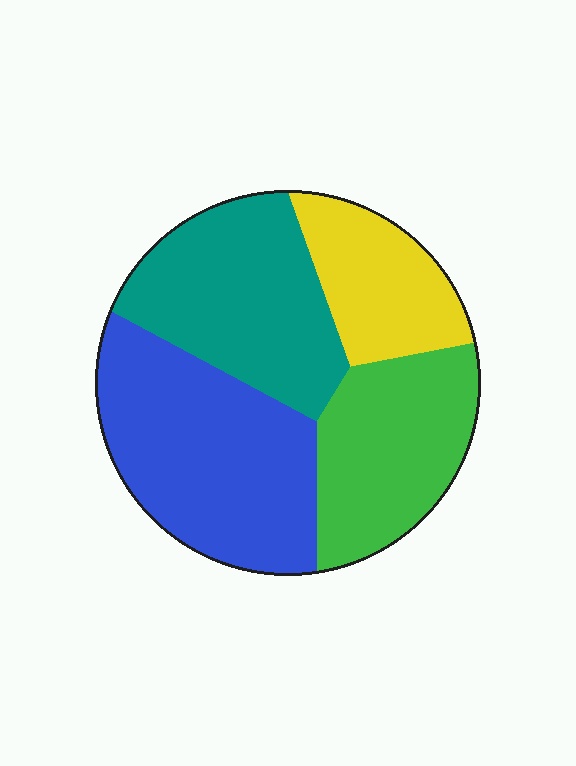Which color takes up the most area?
Blue, at roughly 35%.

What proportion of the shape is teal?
Teal covers around 25% of the shape.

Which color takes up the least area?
Yellow, at roughly 15%.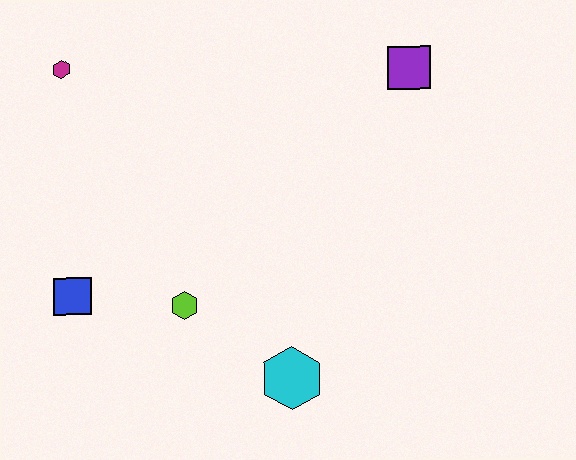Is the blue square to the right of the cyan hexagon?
No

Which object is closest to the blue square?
The lime hexagon is closest to the blue square.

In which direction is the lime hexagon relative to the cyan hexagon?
The lime hexagon is to the left of the cyan hexagon.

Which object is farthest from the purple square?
The blue square is farthest from the purple square.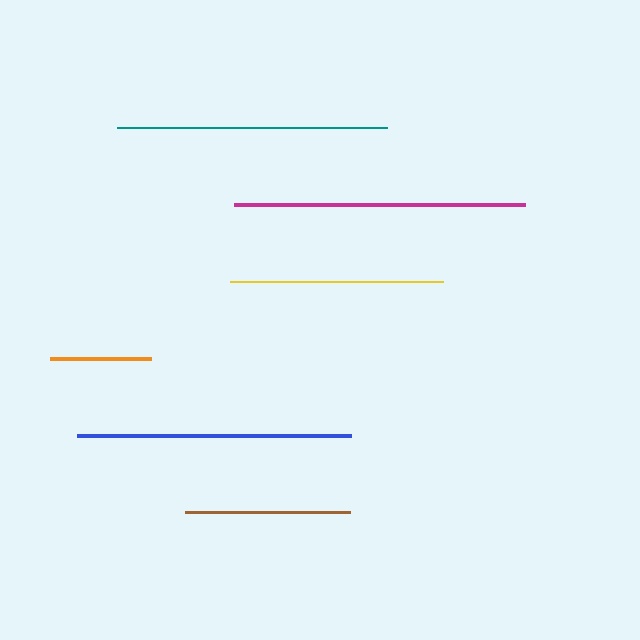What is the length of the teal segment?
The teal segment is approximately 270 pixels long.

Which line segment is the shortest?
The orange line is the shortest at approximately 101 pixels.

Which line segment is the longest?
The magenta line is the longest at approximately 290 pixels.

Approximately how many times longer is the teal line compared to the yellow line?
The teal line is approximately 1.3 times the length of the yellow line.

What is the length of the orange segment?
The orange segment is approximately 101 pixels long.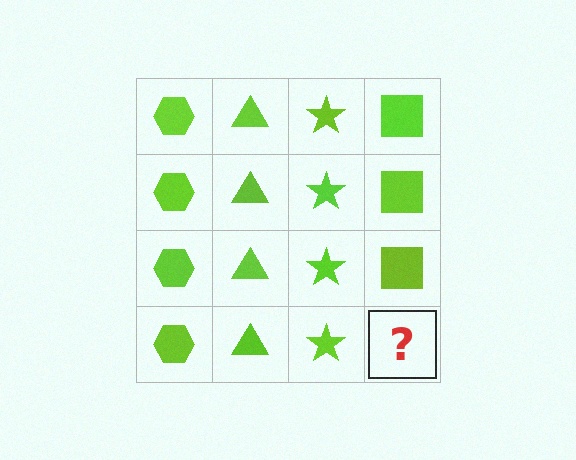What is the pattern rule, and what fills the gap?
The rule is that each column has a consistent shape. The gap should be filled with a lime square.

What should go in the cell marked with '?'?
The missing cell should contain a lime square.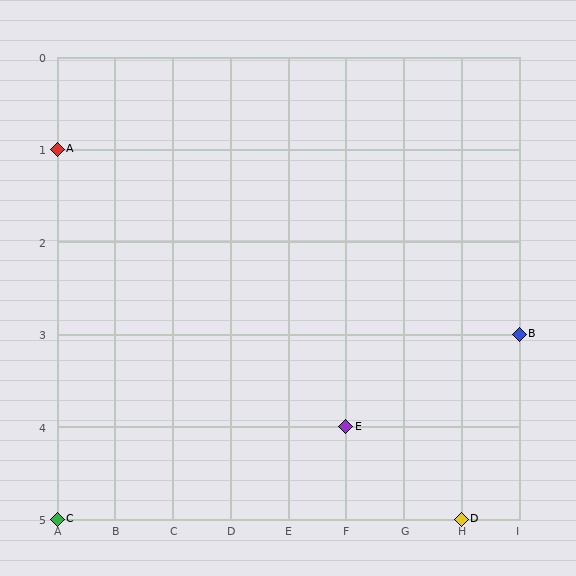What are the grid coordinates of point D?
Point D is at grid coordinates (H, 5).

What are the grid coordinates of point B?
Point B is at grid coordinates (I, 3).